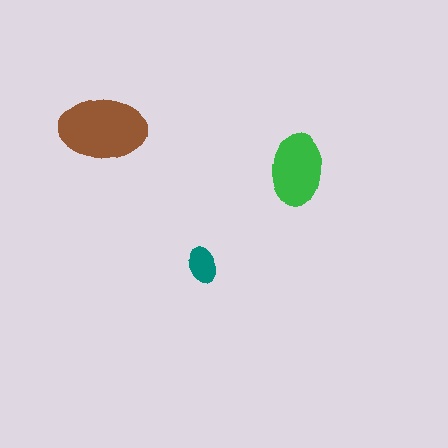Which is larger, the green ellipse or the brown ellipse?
The brown one.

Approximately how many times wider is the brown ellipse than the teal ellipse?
About 2.5 times wider.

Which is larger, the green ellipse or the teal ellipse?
The green one.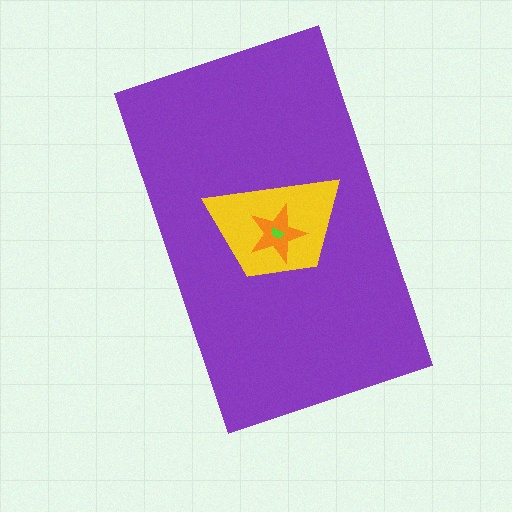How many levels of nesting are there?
4.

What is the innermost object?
The lime semicircle.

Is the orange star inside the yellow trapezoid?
Yes.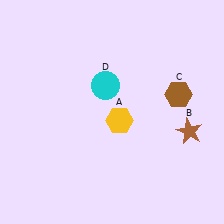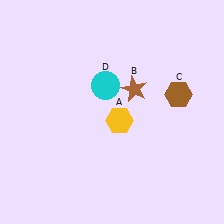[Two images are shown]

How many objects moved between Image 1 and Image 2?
1 object moved between the two images.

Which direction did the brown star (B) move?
The brown star (B) moved left.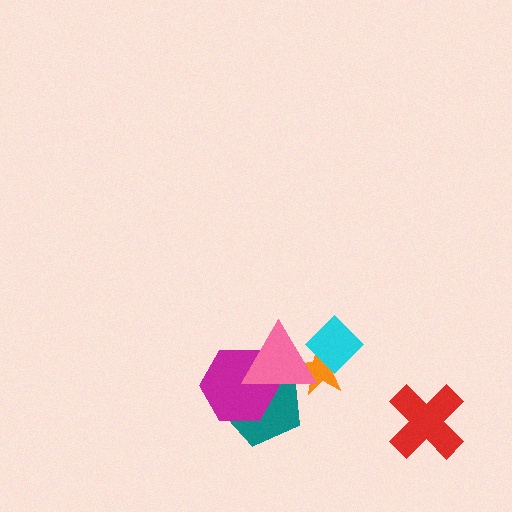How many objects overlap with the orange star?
2 objects overlap with the orange star.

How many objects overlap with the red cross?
0 objects overlap with the red cross.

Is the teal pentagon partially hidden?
Yes, it is partially covered by another shape.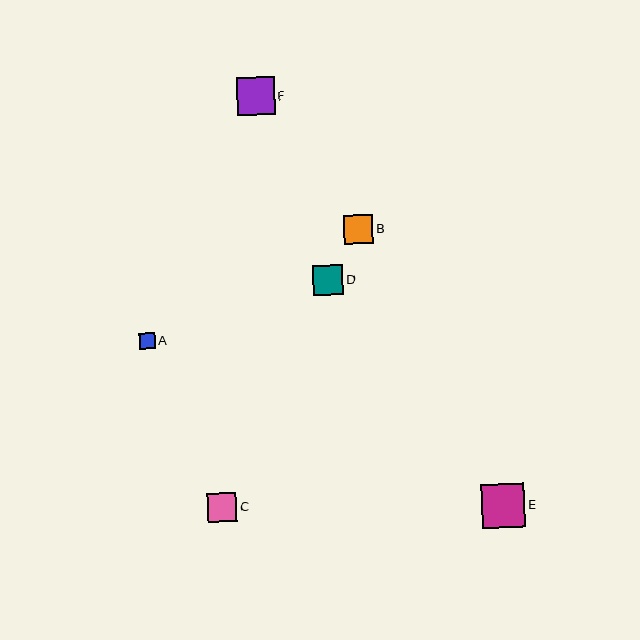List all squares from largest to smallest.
From largest to smallest: E, F, D, C, B, A.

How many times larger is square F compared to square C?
Square F is approximately 1.3 times the size of square C.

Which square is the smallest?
Square A is the smallest with a size of approximately 16 pixels.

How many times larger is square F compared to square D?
Square F is approximately 1.3 times the size of square D.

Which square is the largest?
Square E is the largest with a size of approximately 44 pixels.